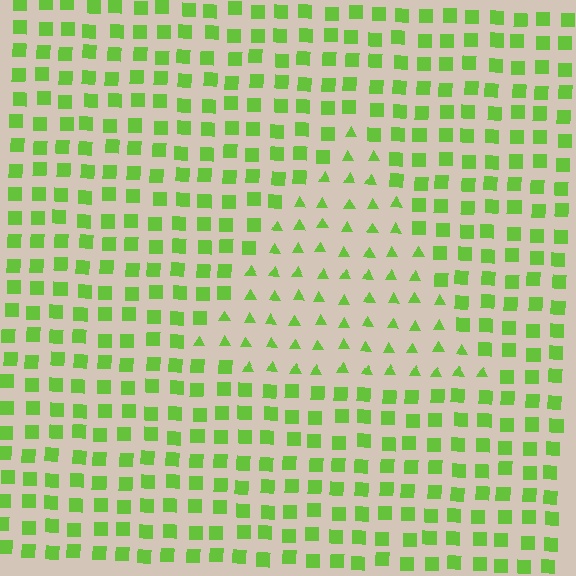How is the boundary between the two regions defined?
The boundary is defined by a change in element shape: triangles inside vs. squares outside. All elements share the same color and spacing.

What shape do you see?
I see a triangle.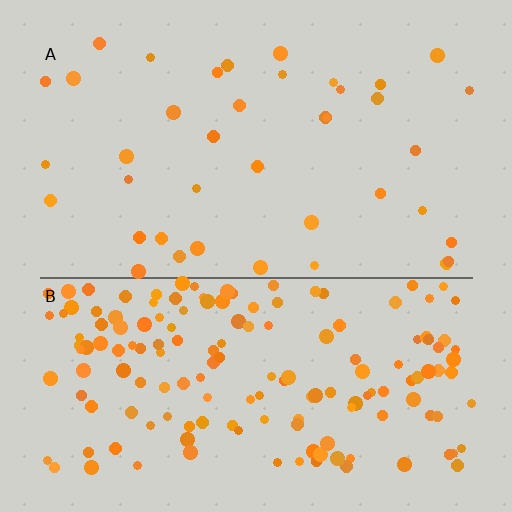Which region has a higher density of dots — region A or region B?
B (the bottom).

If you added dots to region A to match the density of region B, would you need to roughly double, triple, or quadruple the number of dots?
Approximately quadruple.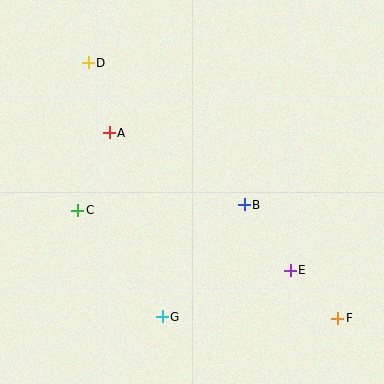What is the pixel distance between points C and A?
The distance between C and A is 84 pixels.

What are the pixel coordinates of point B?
Point B is at (244, 205).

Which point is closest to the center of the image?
Point B at (244, 205) is closest to the center.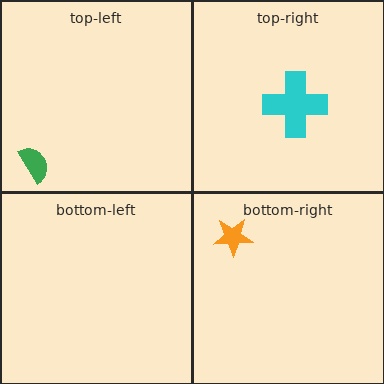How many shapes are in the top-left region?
1.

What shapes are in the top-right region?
The cyan cross.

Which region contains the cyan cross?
The top-right region.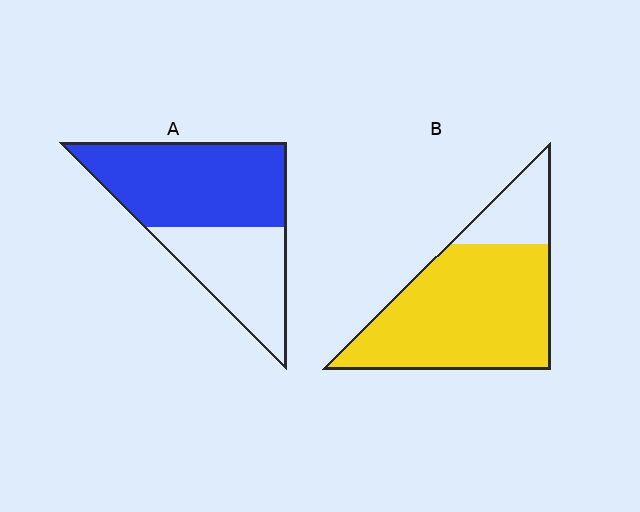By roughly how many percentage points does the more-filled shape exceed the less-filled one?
By roughly 20 percentage points (B over A).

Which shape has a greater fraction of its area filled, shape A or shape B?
Shape B.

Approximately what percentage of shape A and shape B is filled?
A is approximately 60% and B is approximately 80%.